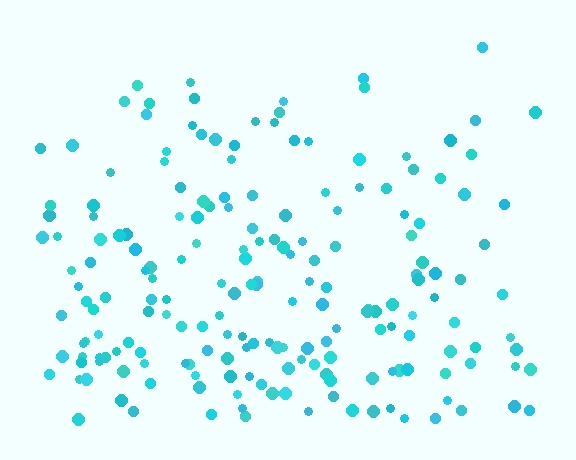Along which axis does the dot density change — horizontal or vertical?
Vertical.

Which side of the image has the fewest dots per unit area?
The top.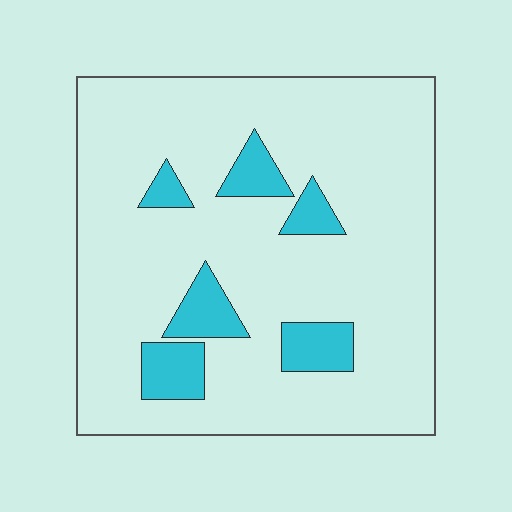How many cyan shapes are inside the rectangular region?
6.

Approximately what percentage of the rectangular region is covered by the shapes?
Approximately 15%.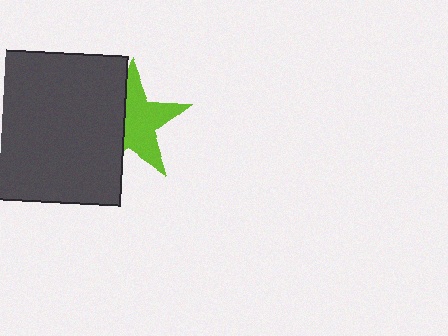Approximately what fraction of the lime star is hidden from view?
Roughly 42% of the lime star is hidden behind the dark gray square.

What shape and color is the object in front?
The object in front is a dark gray square.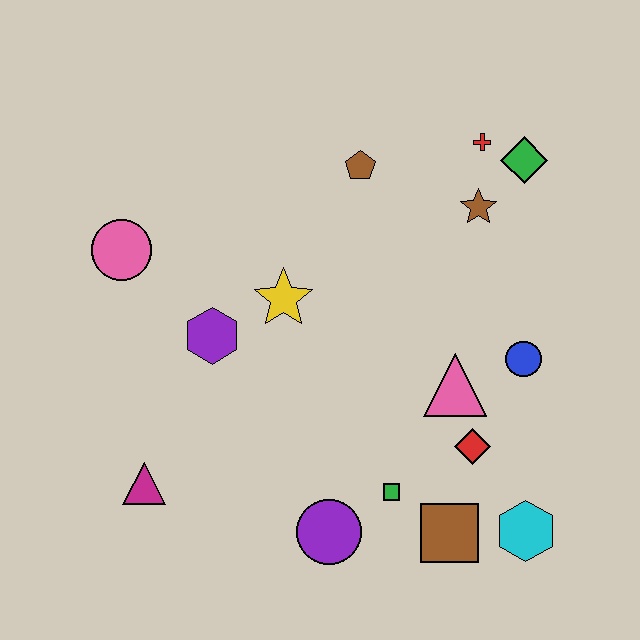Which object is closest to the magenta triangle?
The purple hexagon is closest to the magenta triangle.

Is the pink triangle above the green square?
Yes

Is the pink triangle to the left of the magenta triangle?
No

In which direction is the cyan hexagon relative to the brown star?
The cyan hexagon is below the brown star.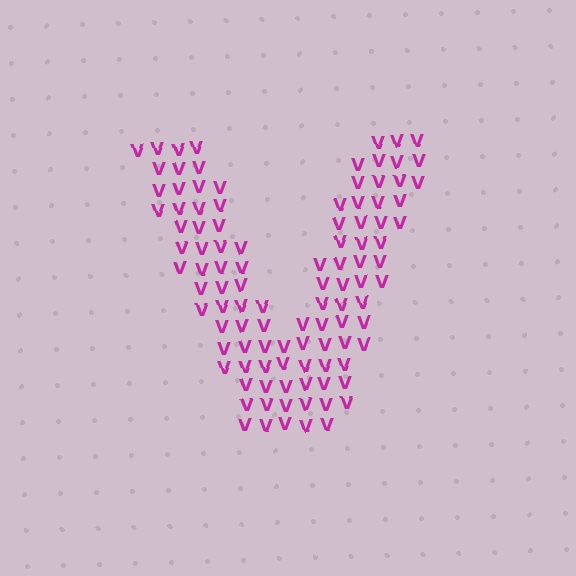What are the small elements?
The small elements are letter V's.